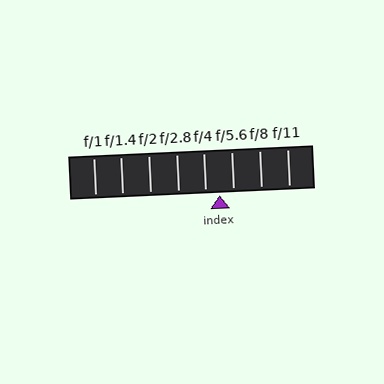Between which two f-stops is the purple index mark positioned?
The index mark is between f/4 and f/5.6.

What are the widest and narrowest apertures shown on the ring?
The widest aperture shown is f/1 and the narrowest is f/11.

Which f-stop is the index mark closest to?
The index mark is closest to f/4.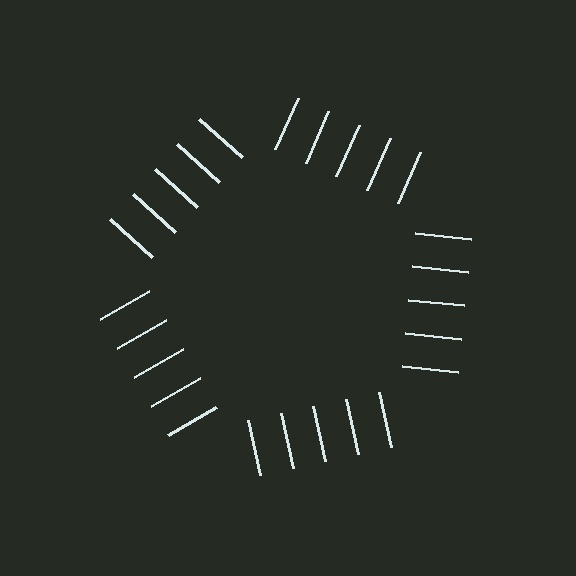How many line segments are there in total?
25 — 5 along each of the 5 edges.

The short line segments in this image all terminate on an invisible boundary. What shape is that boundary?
An illusory pentagon — the line segments terminate on its edges but no continuous stroke is drawn.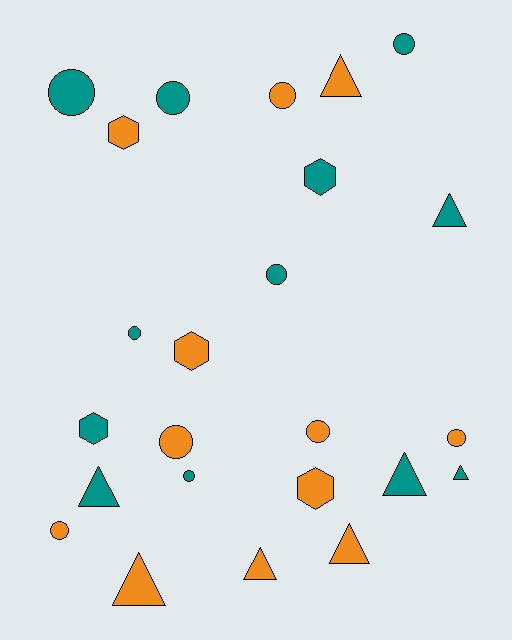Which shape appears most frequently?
Circle, with 11 objects.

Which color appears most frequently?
Teal, with 12 objects.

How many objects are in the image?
There are 24 objects.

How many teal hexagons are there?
There are 2 teal hexagons.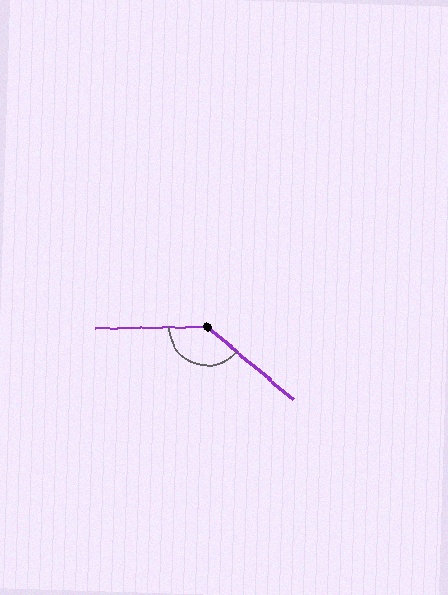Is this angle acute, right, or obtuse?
It is obtuse.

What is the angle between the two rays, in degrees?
Approximately 139 degrees.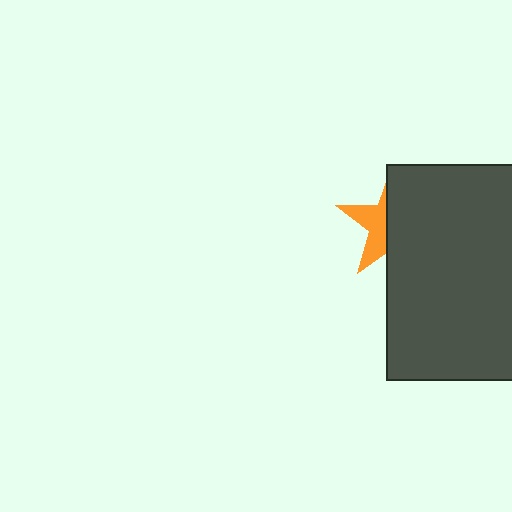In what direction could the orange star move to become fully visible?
The orange star could move left. That would shift it out from behind the dark gray rectangle entirely.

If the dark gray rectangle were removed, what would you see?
You would see the complete orange star.